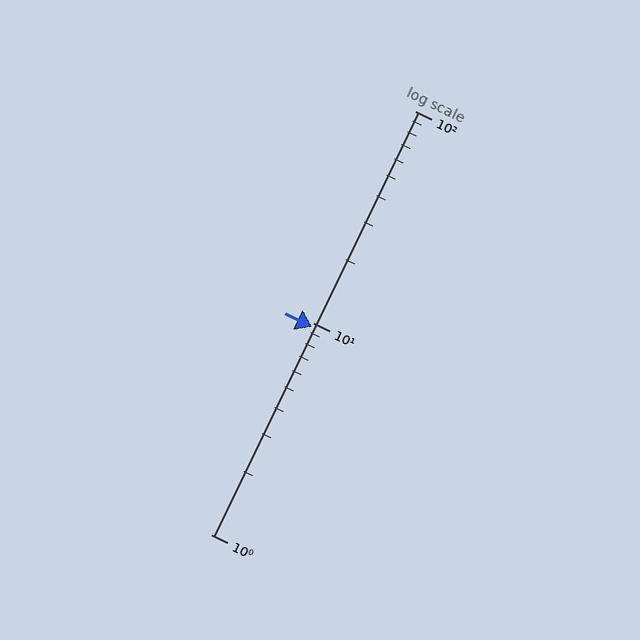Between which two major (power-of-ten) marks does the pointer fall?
The pointer is between 1 and 10.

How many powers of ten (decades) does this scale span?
The scale spans 2 decades, from 1 to 100.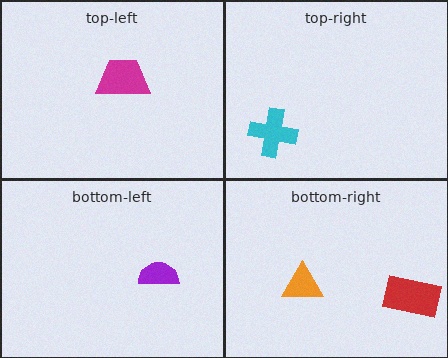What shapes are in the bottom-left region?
The purple semicircle.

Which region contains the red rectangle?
The bottom-right region.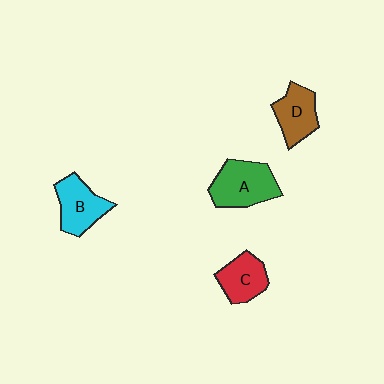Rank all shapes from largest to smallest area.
From largest to smallest: A (green), B (cyan), D (brown), C (red).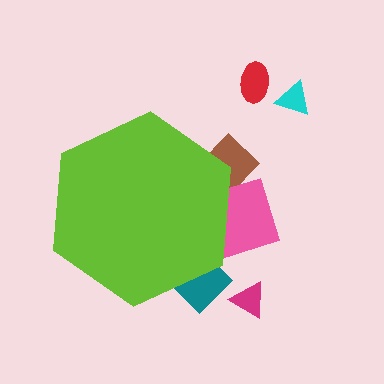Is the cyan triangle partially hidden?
No, the cyan triangle is fully visible.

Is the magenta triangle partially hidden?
No, the magenta triangle is fully visible.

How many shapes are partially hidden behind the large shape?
3 shapes are partially hidden.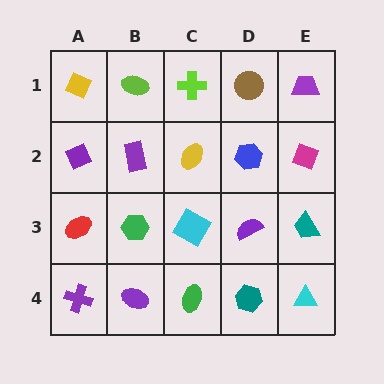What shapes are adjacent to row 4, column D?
A purple semicircle (row 3, column D), a green ellipse (row 4, column C), a cyan triangle (row 4, column E).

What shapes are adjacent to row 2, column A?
A yellow diamond (row 1, column A), a red ellipse (row 3, column A), a purple rectangle (row 2, column B).